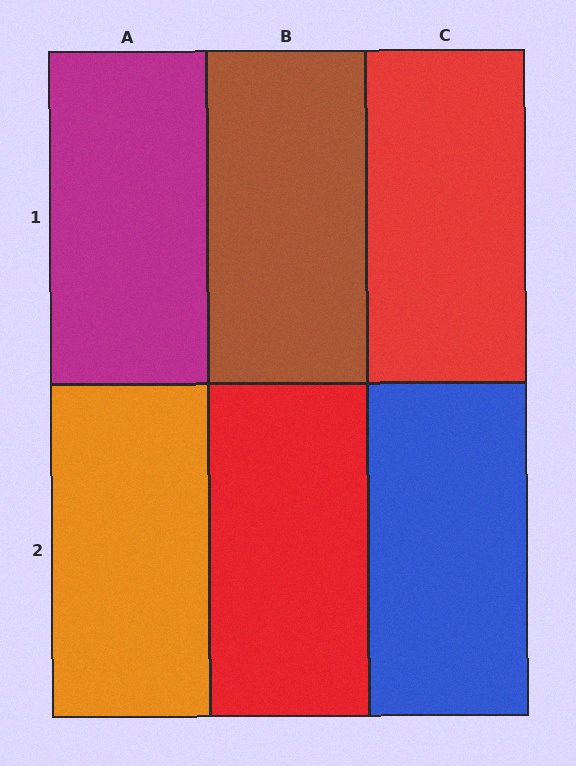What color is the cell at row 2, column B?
Red.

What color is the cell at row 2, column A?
Orange.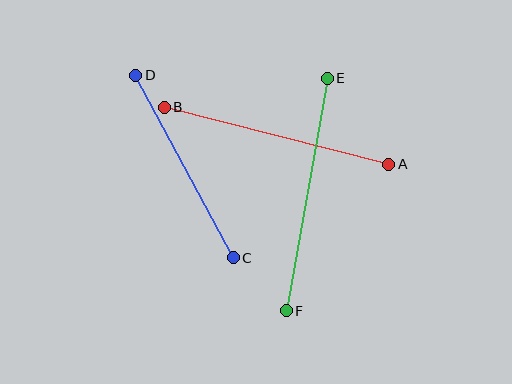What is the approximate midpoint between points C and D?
The midpoint is at approximately (185, 167) pixels.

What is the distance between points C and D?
The distance is approximately 207 pixels.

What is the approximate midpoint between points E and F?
The midpoint is at approximately (307, 194) pixels.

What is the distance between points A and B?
The distance is approximately 231 pixels.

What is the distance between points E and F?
The distance is approximately 236 pixels.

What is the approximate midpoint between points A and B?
The midpoint is at approximately (277, 136) pixels.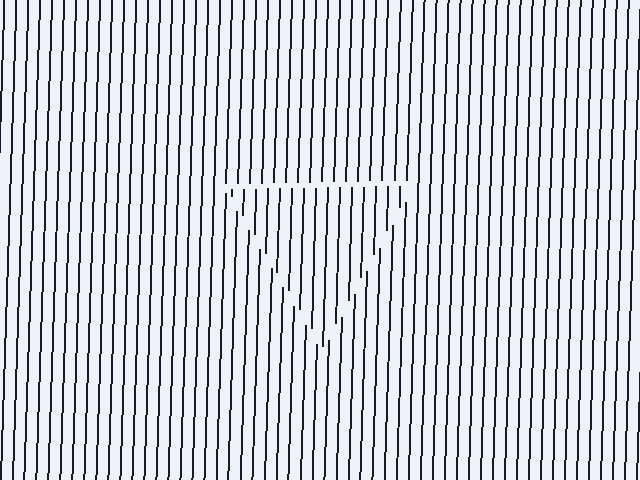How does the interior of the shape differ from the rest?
The interior of the shape contains the same grating, shifted by half a period — the contour is defined by the phase discontinuity where line-ends from the inner and outer gratings abut.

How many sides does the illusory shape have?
3 sides — the line-ends trace a triangle.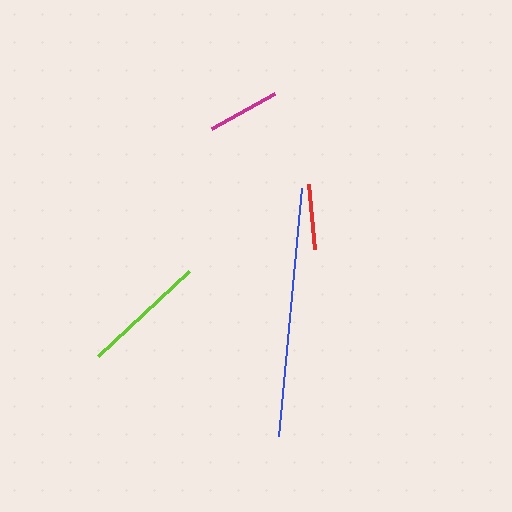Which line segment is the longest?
The blue line is the longest at approximately 249 pixels.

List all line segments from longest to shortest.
From longest to shortest: blue, lime, magenta, red.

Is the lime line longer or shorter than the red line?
The lime line is longer than the red line.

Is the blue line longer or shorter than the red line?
The blue line is longer than the red line.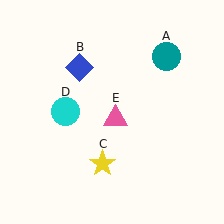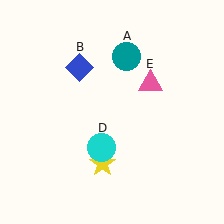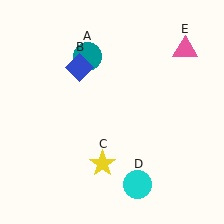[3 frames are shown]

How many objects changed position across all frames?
3 objects changed position: teal circle (object A), cyan circle (object D), pink triangle (object E).